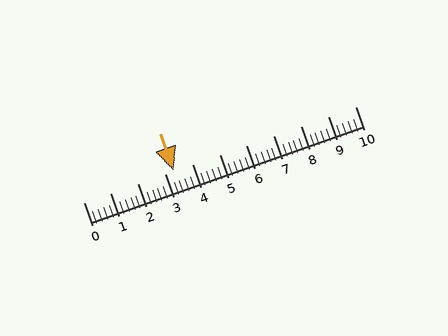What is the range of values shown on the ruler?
The ruler shows values from 0 to 10.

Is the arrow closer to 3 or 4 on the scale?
The arrow is closer to 3.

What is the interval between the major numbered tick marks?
The major tick marks are spaced 1 units apart.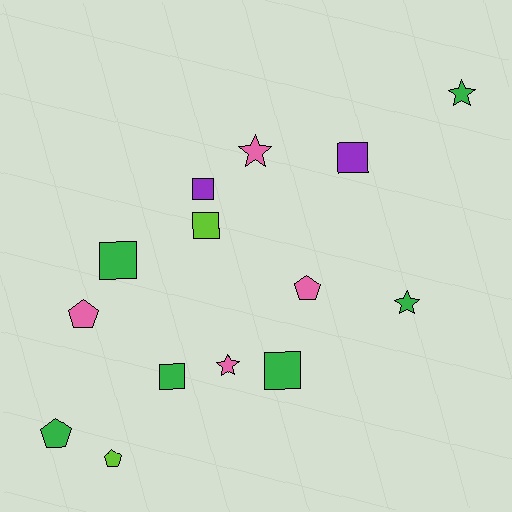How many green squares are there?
There are 3 green squares.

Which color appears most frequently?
Green, with 6 objects.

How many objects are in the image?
There are 14 objects.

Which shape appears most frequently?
Square, with 6 objects.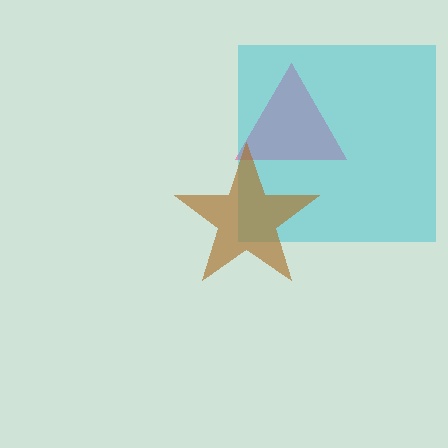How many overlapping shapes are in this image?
There are 3 overlapping shapes in the image.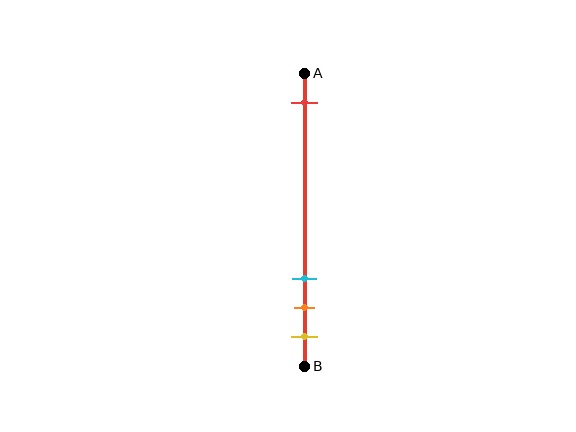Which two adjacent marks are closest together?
The orange and yellow marks are the closest adjacent pair.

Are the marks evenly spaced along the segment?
No, the marks are not evenly spaced.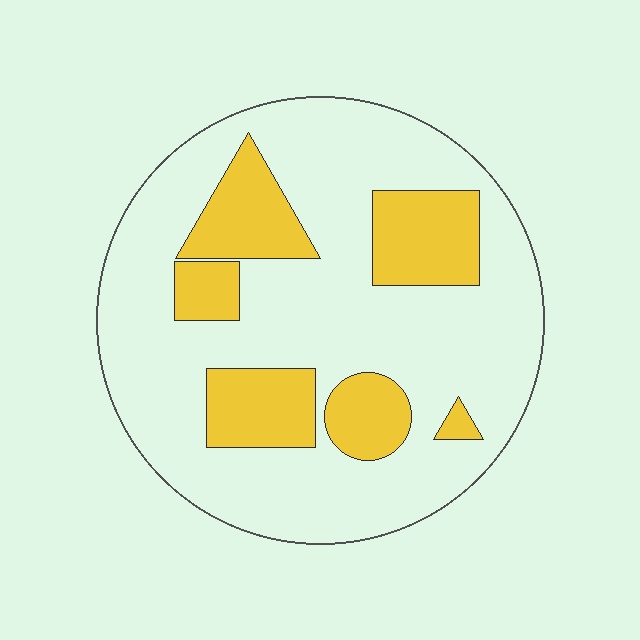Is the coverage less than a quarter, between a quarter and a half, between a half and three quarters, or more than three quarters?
Between a quarter and a half.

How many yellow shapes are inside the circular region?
6.